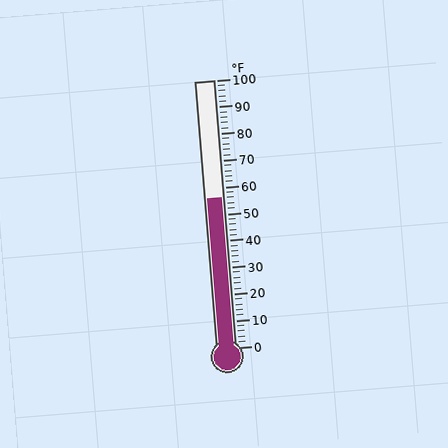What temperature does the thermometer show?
The thermometer shows approximately 56°F.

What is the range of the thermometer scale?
The thermometer scale ranges from 0°F to 100°F.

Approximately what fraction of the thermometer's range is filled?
The thermometer is filled to approximately 55% of its range.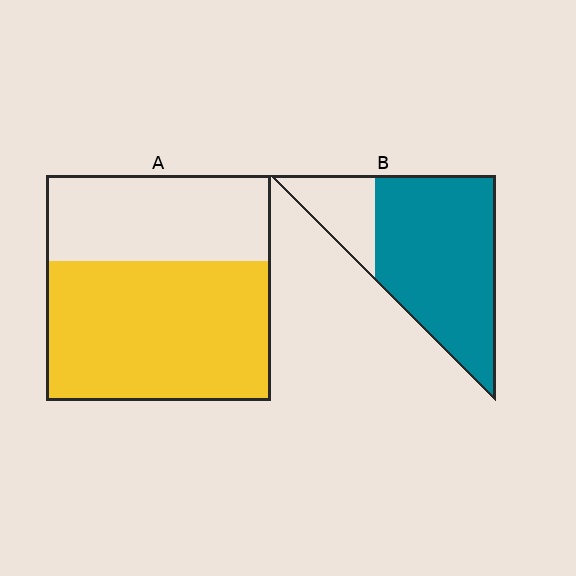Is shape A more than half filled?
Yes.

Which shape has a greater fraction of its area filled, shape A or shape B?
Shape B.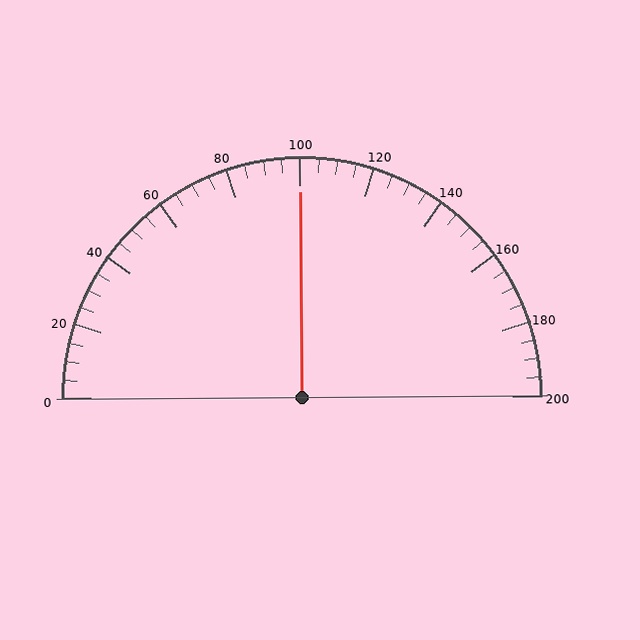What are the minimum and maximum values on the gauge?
The gauge ranges from 0 to 200.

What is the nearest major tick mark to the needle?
The nearest major tick mark is 100.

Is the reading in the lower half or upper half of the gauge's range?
The reading is in the upper half of the range (0 to 200).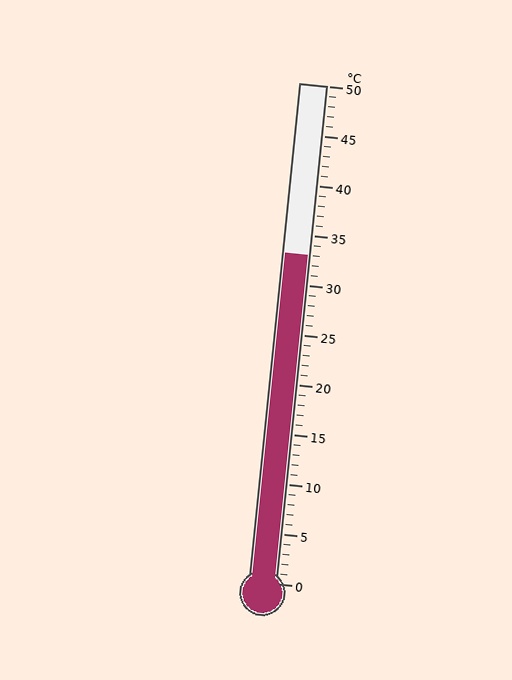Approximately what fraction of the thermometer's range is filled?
The thermometer is filled to approximately 65% of its range.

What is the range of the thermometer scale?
The thermometer scale ranges from 0°C to 50°C.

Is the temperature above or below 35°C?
The temperature is below 35°C.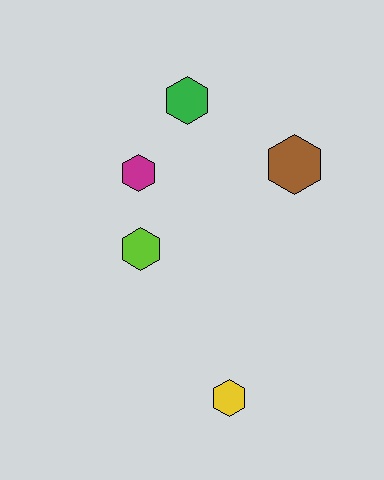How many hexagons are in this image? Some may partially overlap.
There are 5 hexagons.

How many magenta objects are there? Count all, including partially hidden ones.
There is 1 magenta object.